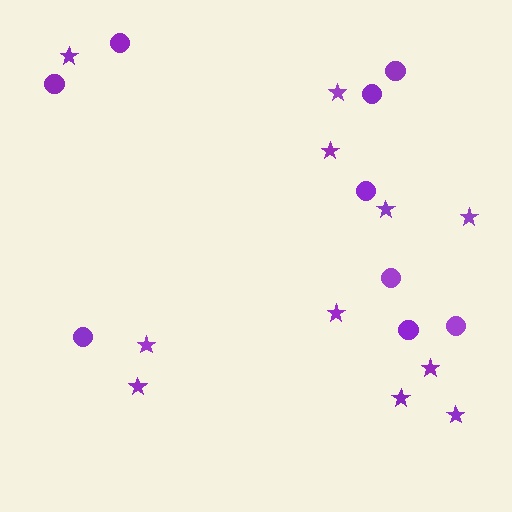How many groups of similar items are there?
There are 2 groups: one group of stars (11) and one group of circles (9).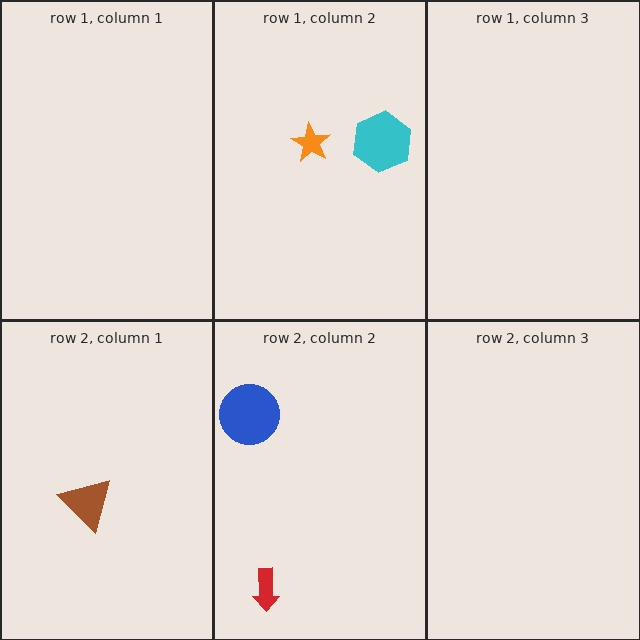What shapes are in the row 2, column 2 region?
The red arrow, the blue circle.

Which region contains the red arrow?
The row 2, column 2 region.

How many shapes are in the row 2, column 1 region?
1.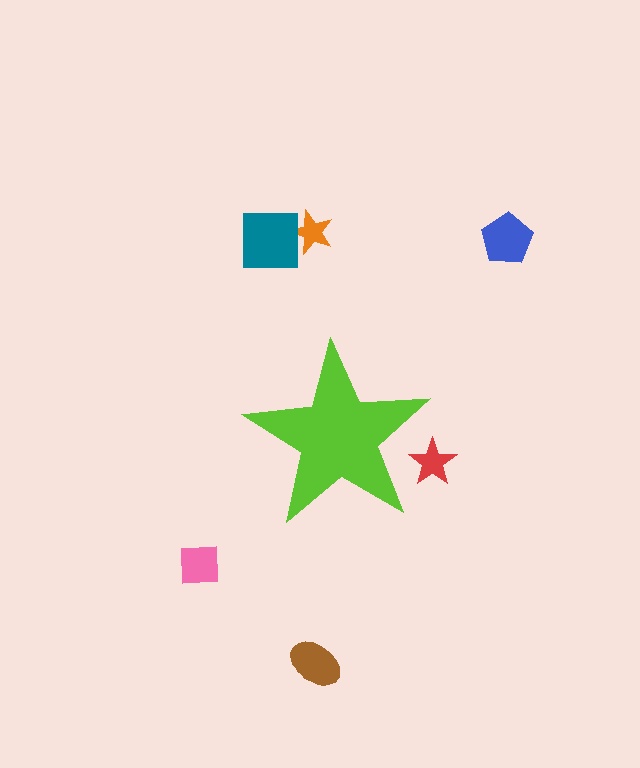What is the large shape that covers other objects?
A lime star.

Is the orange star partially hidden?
No, the orange star is fully visible.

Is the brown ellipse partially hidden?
No, the brown ellipse is fully visible.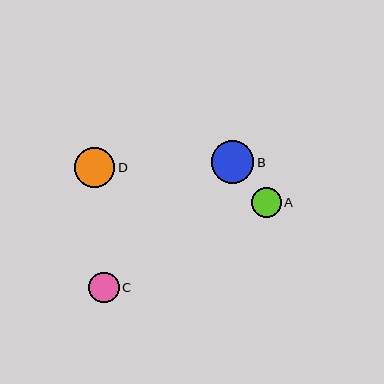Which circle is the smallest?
Circle A is the smallest with a size of approximately 30 pixels.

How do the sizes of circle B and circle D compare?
Circle B and circle D are approximately the same size.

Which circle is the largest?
Circle B is the largest with a size of approximately 42 pixels.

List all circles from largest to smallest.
From largest to smallest: B, D, C, A.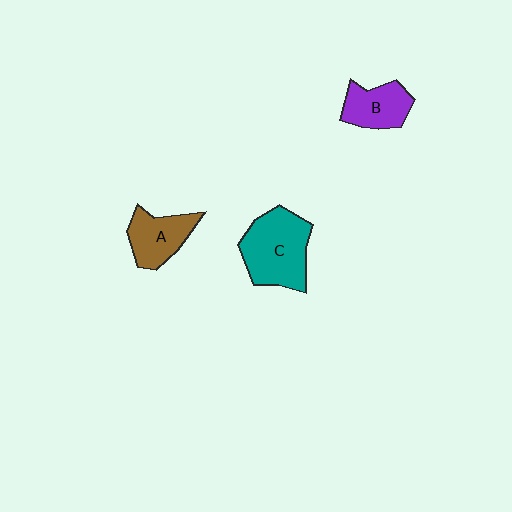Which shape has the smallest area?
Shape B (purple).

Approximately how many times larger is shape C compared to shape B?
Approximately 1.7 times.